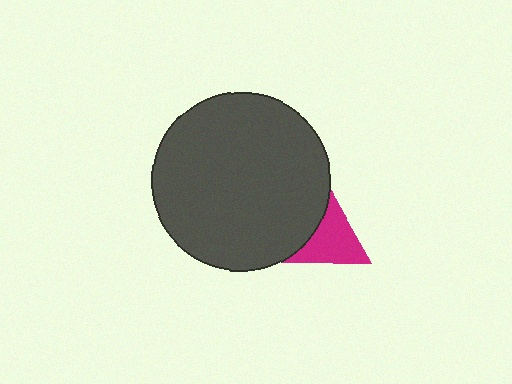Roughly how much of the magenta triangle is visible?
A small part of it is visible (roughly 35%).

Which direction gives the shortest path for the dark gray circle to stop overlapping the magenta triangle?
Moving left gives the shortest separation.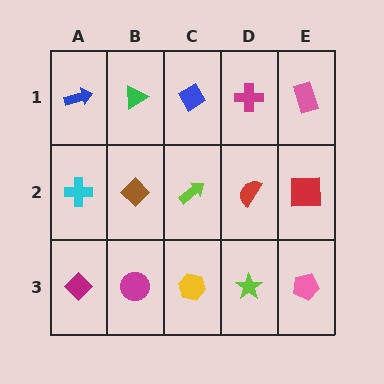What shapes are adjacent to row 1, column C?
A lime arrow (row 2, column C), a green triangle (row 1, column B), a magenta cross (row 1, column D).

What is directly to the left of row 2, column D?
A lime arrow.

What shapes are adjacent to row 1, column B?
A brown diamond (row 2, column B), a blue arrow (row 1, column A), a blue diamond (row 1, column C).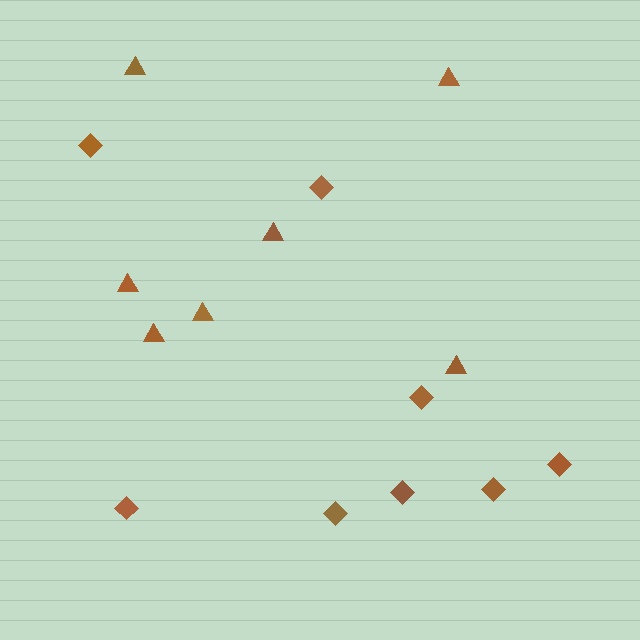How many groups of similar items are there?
There are 2 groups: one group of triangles (7) and one group of diamonds (8).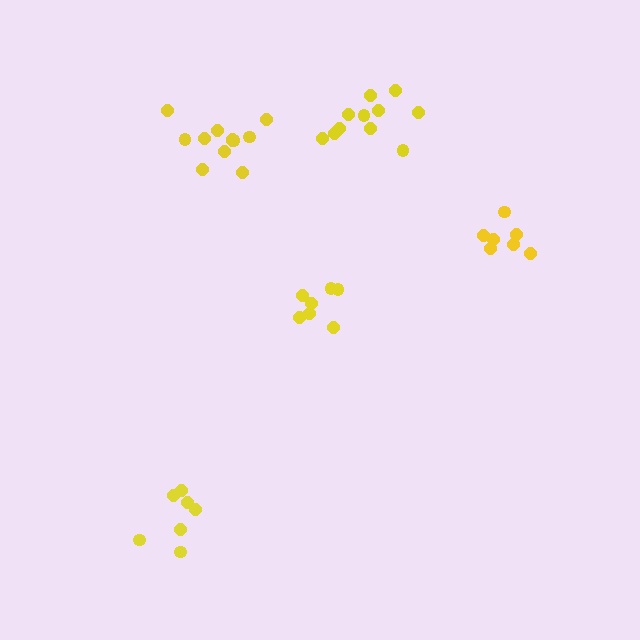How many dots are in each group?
Group 1: 7 dots, Group 2: 11 dots, Group 3: 12 dots, Group 4: 7 dots, Group 5: 7 dots (44 total).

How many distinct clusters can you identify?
There are 5 distinct clusters.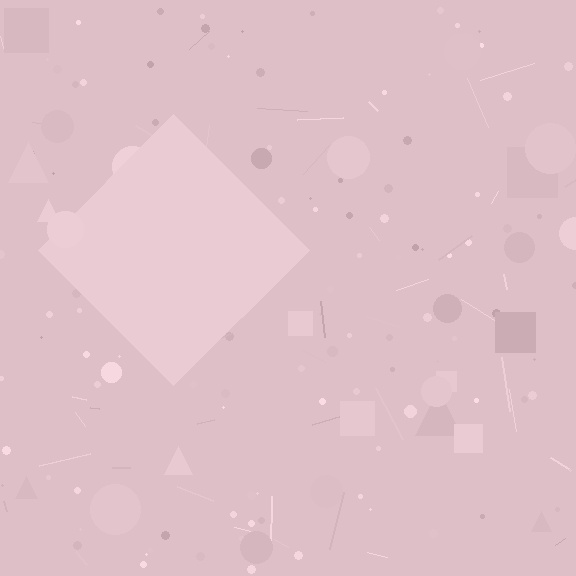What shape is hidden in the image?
A diamond is hidden in the image.